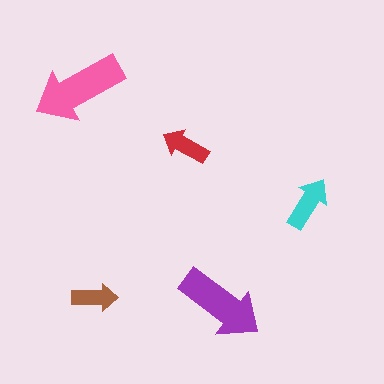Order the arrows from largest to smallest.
the pink one, the purple one, the cyan one, the red one, the brown one.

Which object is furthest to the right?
The cyan arrow is rightmost.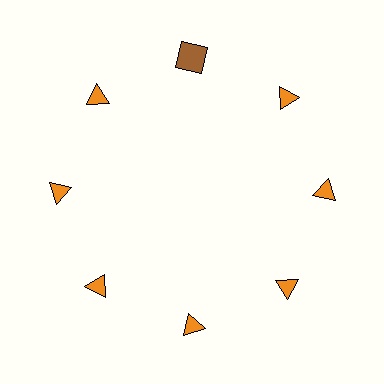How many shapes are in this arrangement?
There are 8 shapes arranged in a ring pattern.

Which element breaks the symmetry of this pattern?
The brown square at roughly the 12 o'clock position breaks the symmetry. All other shapes are orange triangles.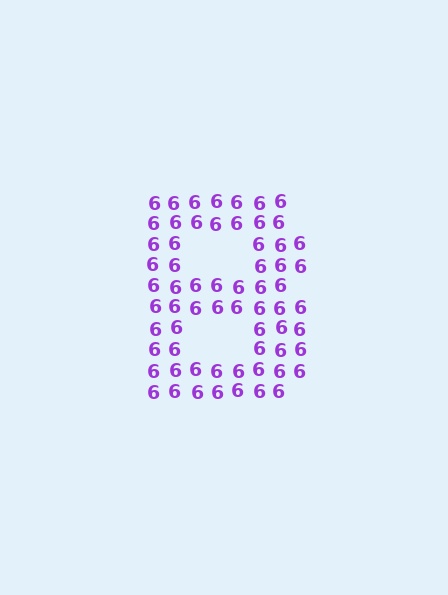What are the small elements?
The small elements are digit 6's.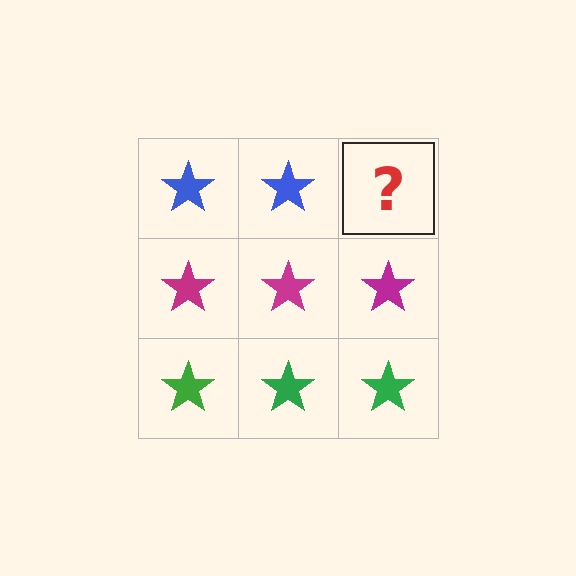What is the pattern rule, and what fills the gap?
The rule is that each row has a consistent color. The gap should be filled with a blue star.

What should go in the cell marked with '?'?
The missing cell should contain a blue star.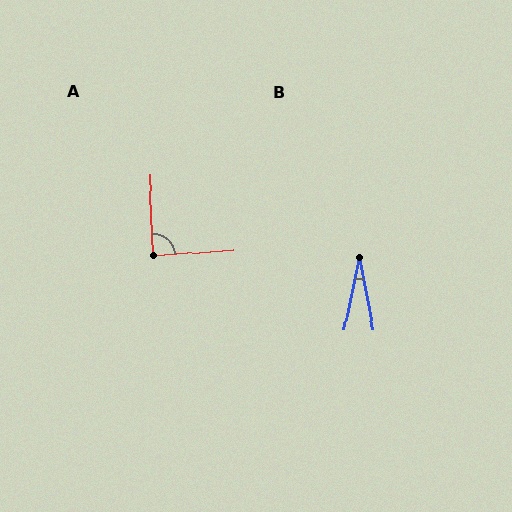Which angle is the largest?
A, at approximately 88 degrees.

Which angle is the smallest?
B, at approximately 22 degrees.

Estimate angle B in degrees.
Approximately 22 degrees.